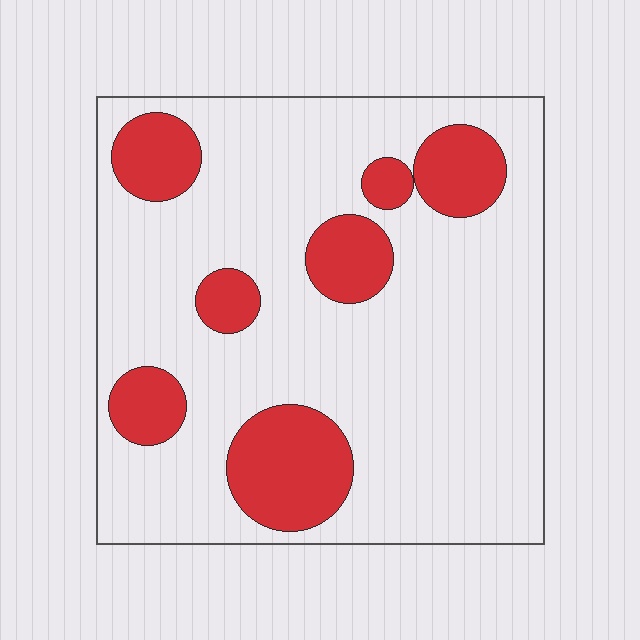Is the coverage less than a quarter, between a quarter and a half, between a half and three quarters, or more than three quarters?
Less than a quarter.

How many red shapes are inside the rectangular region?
7.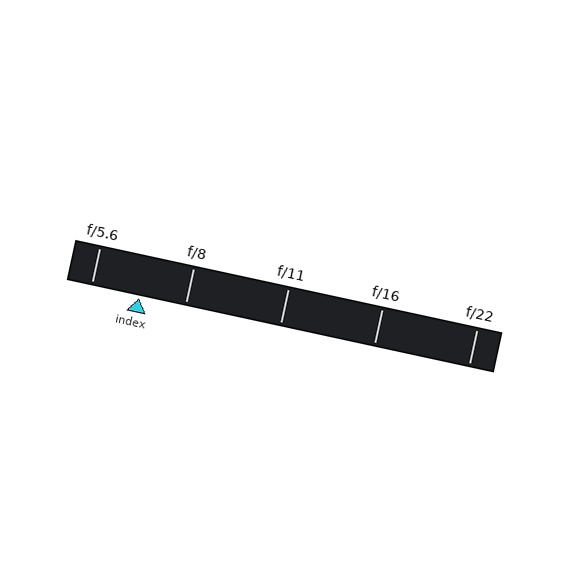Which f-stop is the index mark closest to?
The index mark is closest to f/8.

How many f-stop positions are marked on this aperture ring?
There are 5 f-stop positions marked.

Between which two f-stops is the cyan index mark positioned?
The index mark is between f/5.6 and f/8.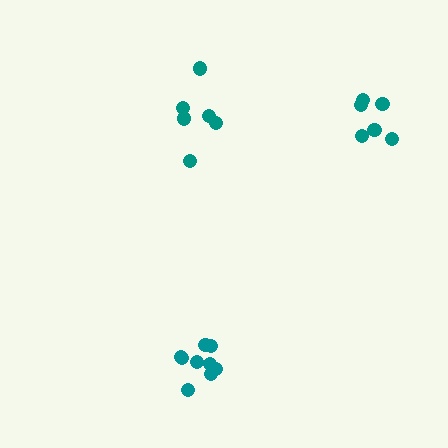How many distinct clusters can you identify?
There are 3 distinct clusters.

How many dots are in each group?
Group 1: 6 dots, Group 2: 9 dots, Group 3: 6 dots (21 total).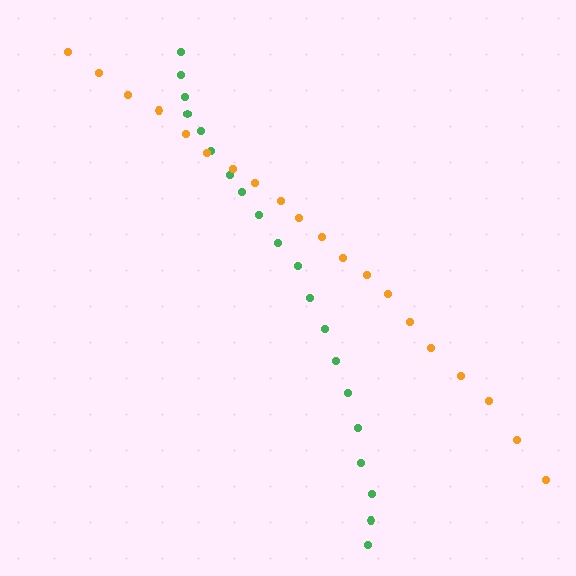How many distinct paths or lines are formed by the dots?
There are 2 distinct paths.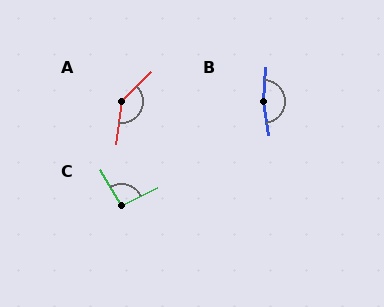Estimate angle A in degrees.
Approximately 142 degrees.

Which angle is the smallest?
C, at approximately 94 degrees.